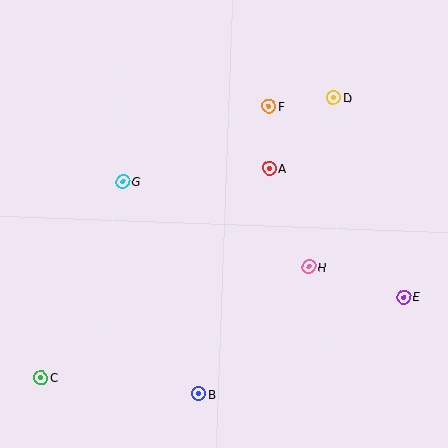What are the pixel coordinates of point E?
Point E is at (404, 297).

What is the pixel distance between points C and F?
The distance between C and F is 355 pixels.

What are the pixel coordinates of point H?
Point H is at (309, 267).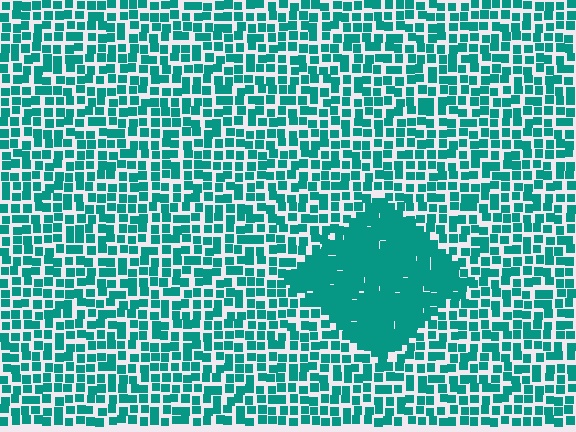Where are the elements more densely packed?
The elements are more densely packed inside the diamond boundary.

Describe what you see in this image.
The image contains small teal elements arranged at two different densities. A diamond-shaped region is visible where the elements are more densely packed than the surrounding area.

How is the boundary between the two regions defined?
The boundary is defined by a change in element density (approximately 2.1x ratio). All elements are the same color, size, and shape.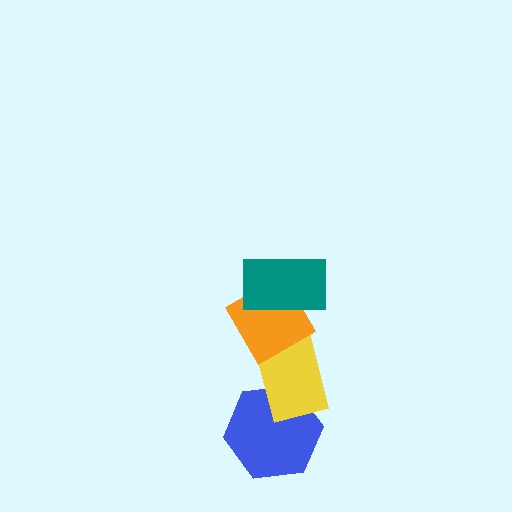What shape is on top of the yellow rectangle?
The orange diamond is on top of the yellow rectangle.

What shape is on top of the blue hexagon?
The yellow rectangle is on top of the blue hexagon.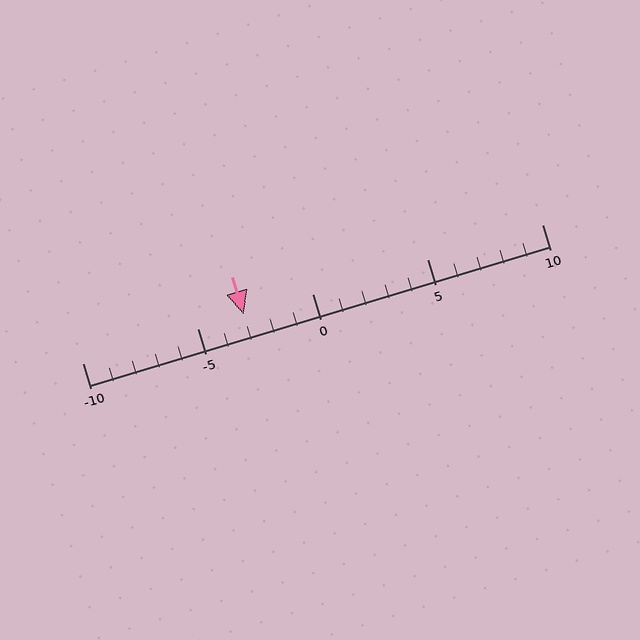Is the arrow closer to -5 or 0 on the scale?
The arrow is closer to -5.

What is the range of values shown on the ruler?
The ruler shows values from -10 to 10.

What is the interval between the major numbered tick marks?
The major tick marks are spaced 5 units apart.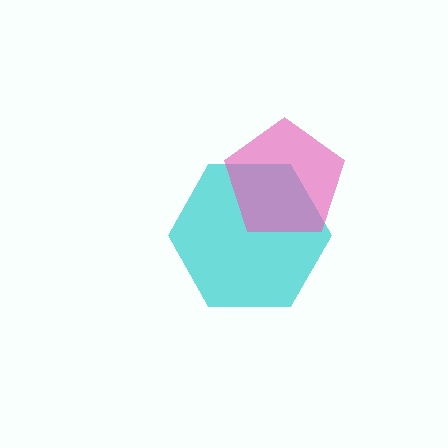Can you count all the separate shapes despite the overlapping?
Yes, there are 2 separate shapes.